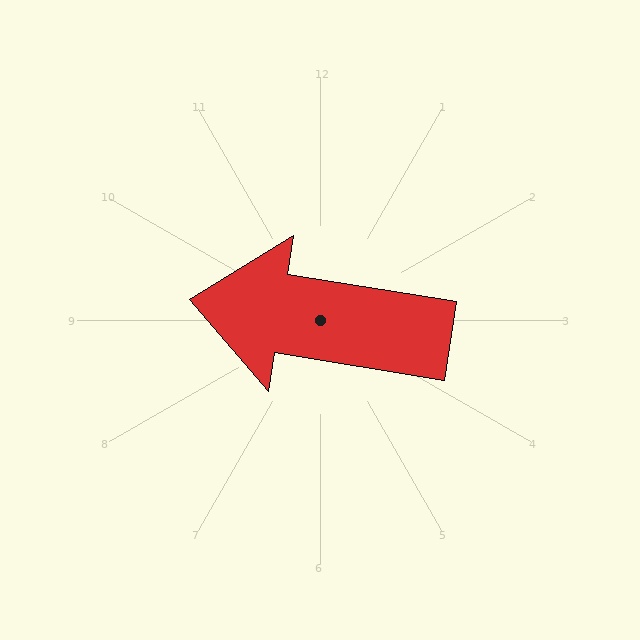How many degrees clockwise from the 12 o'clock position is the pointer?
Approximately 279 degrees.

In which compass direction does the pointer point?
West.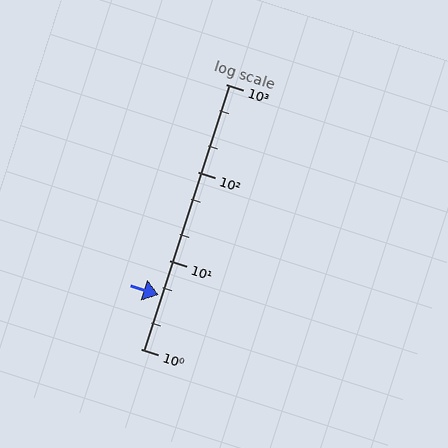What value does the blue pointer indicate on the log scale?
The pointer indicates approximately 4.1.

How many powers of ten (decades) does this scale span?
The scale spans 3 decades, from 1 to 1000.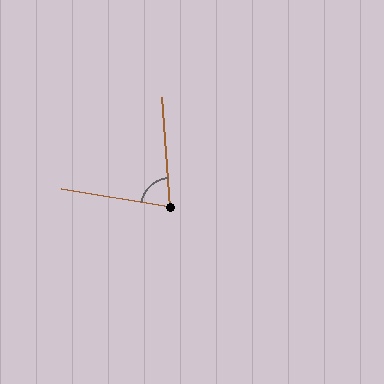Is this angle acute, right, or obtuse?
It is acute.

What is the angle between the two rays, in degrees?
Approximately 76 degrees.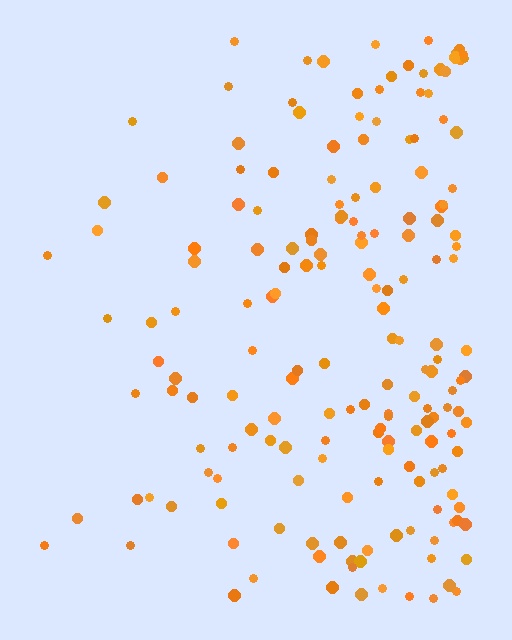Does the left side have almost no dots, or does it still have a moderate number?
Still a moderate number, just noticeably fewer than the right.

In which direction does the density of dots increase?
From left to right, with the right side densest.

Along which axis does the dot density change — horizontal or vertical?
Horizontal.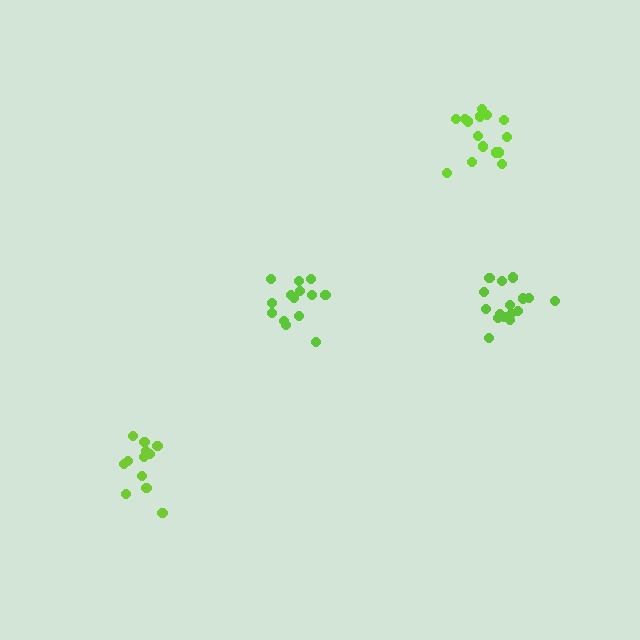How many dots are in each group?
Group 1: 12 dots, Group 2: 15 dots, Group 3: 16 dots, Group 4: 14 dots (57 total).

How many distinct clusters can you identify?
There are 4 distinct clusters.